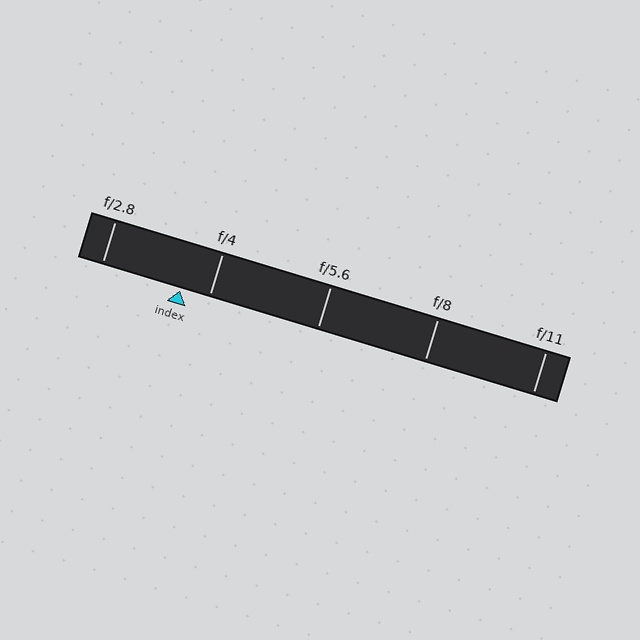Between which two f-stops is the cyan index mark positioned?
The index mark is between f/2.8 and f/4.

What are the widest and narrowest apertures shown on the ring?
The widest aperture shown is f/2.8 and the narrowest is f/11.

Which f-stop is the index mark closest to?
The index mark is closest to f/4.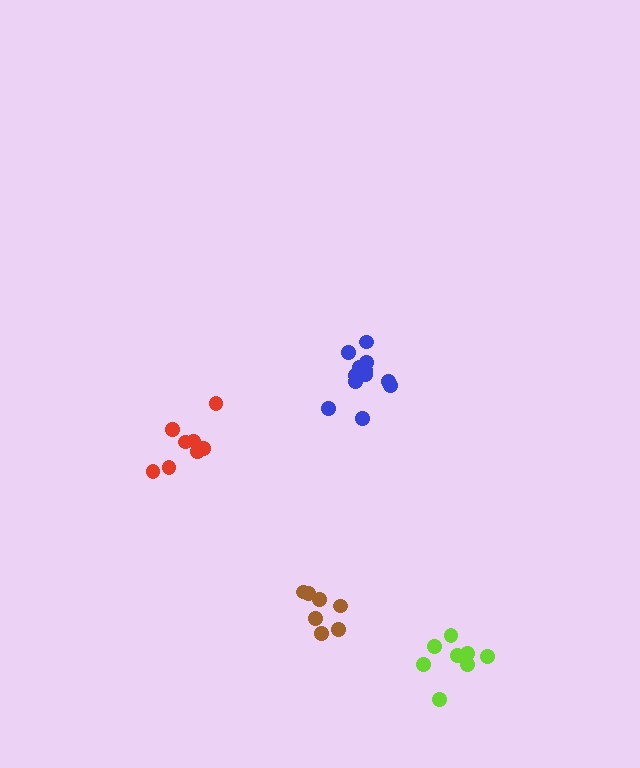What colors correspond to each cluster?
The clusters are colored: lime, red, brown, blue.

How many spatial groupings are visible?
There are 4 spatial groupings.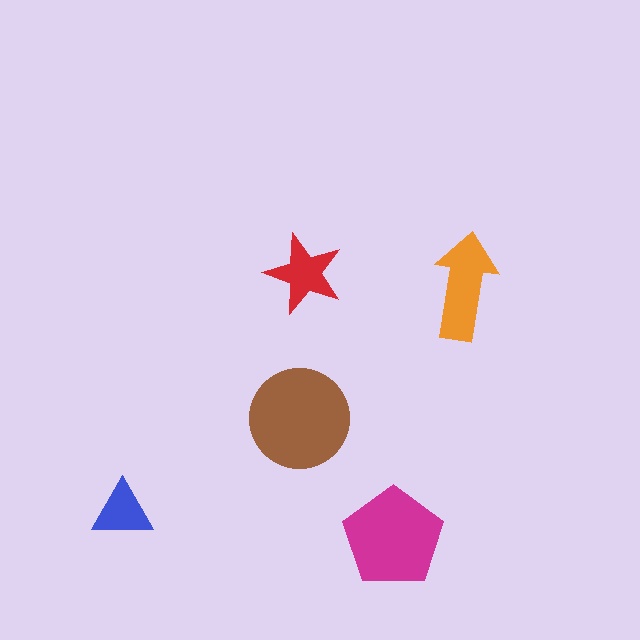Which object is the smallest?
The blue triangle.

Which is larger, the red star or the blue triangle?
The red star.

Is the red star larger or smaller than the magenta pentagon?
Smaller.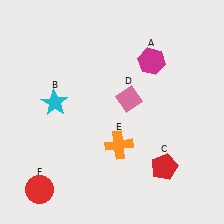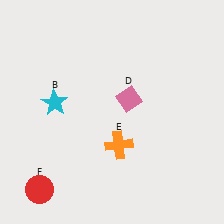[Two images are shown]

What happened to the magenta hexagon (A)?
The magenta hexagon (A) was removed in Image 2. It was in the top-right area of Image 1.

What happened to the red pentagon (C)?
The red pentagon (C) was removed in Image 2. It was in the bottom-right area of Image 1.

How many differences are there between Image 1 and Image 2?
There are 2 differences between the two images.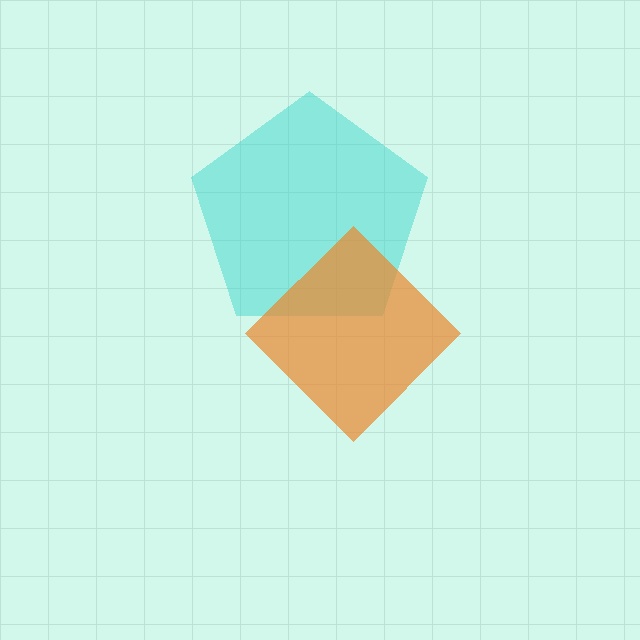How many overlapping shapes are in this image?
There are 2 overlapping shapes in the image.